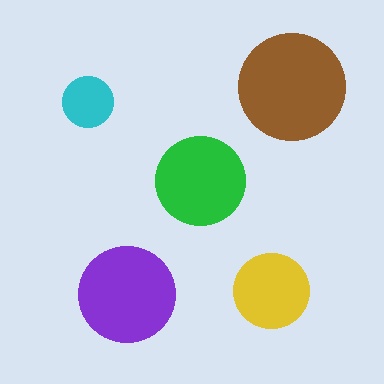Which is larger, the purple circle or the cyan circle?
The purple one.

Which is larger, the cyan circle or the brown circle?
The brown one.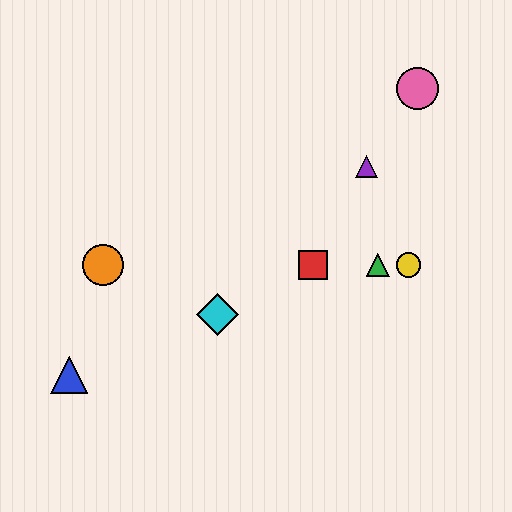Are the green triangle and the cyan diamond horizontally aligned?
No, the green triangle is at y≈265 and the cyan diamond is at y≈314.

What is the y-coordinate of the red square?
The red square is at y≈265.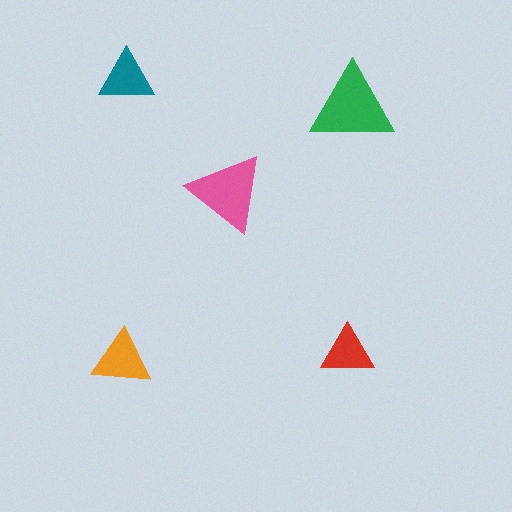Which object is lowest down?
The orange triangle is bottommost.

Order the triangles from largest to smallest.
the green one, the pink one, the orange one, the teal one, the red one.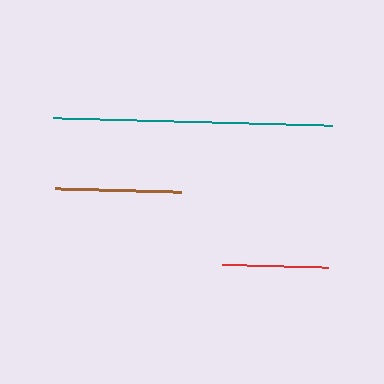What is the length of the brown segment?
The brown segment is approximately 125 pixels long.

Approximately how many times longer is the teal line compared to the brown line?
The teal line is approximately 2.2 times the length of the brown line.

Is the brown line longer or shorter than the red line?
The brown line is longer than the red line.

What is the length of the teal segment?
The teal segment is approximately 279 pixels long.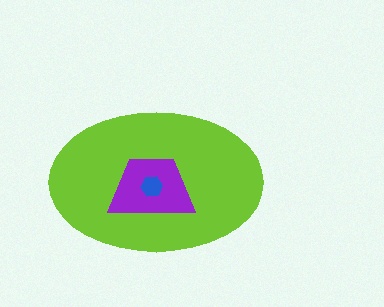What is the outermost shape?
The lime ellipse.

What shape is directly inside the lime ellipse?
The purple trapezoid.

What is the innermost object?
The blue hexagon.